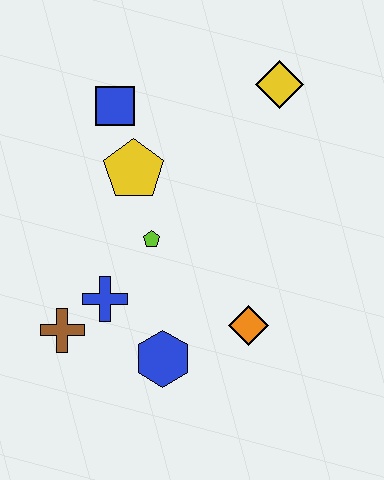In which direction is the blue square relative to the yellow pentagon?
The blue square is above the yellow pentagon.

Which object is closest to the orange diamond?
The blue hexagon is closest to the orange diamond.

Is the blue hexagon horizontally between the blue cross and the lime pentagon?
No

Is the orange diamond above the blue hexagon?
Yes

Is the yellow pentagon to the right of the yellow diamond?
No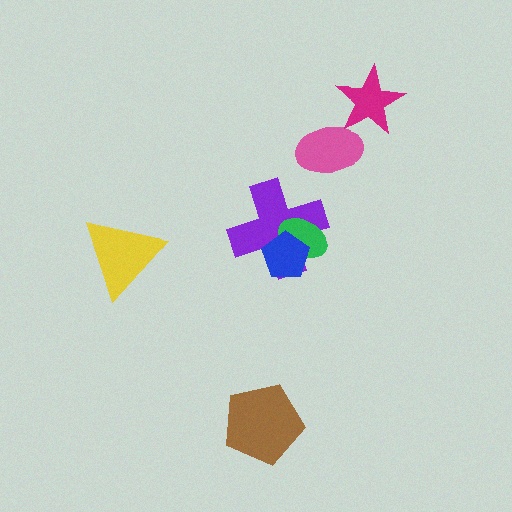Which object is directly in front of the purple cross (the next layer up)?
The green ellipse is directly in front of the purple cross.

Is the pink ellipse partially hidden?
Yes, it is partially covered by another shape.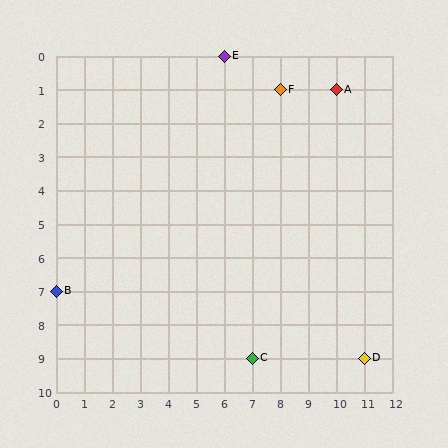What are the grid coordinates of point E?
Point E is at grid coordinates (6, 0).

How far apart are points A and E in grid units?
Points A and E are 4 columns and 1 row apart (about 4.1 grid units diagonally).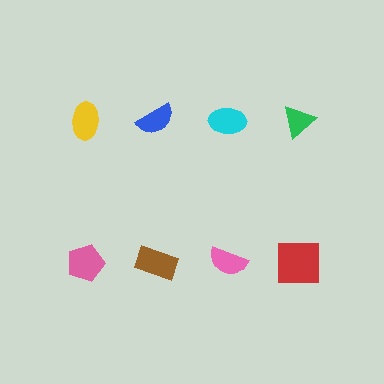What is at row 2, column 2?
A brown rectangle.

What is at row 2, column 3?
A pink semicircle.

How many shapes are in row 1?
4 shapes.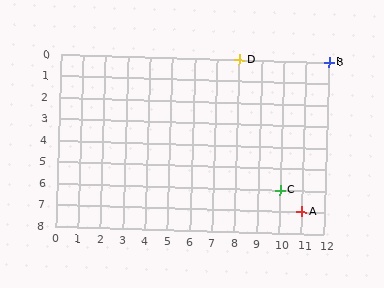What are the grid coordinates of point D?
Point D is at grid coordinates (8, 0).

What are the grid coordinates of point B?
Point B is at grid coordinates (12, 0).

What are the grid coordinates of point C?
Point C is at grid coordinates (10, 6).